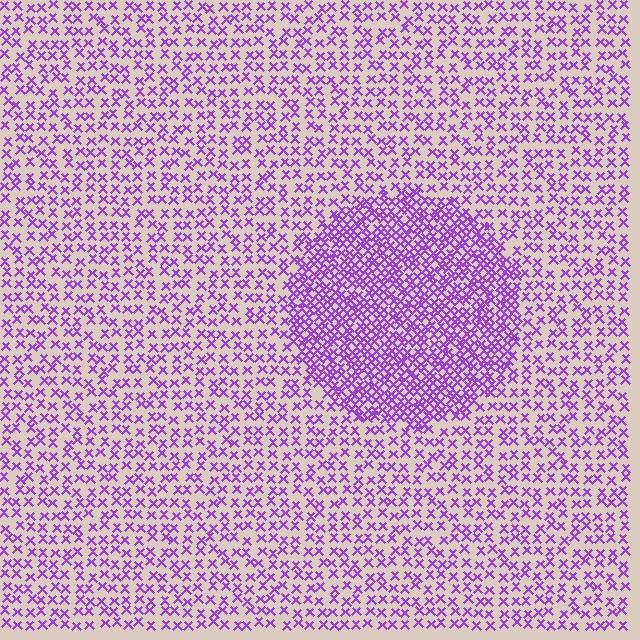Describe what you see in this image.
The image contains small purple elements arranged at two different densities. A circle-shaped region is visible where the elements are more densely packed than the surrounding area.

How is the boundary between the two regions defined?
The boundary is defined by a change in element density (approximately 2.2x ratio). All elements are the same color, size, and shape.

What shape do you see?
I see a circle.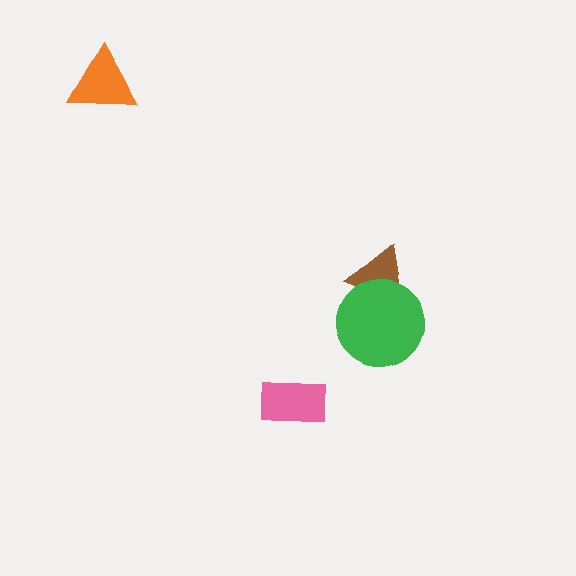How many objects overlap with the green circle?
1 object overlaps with the green circle.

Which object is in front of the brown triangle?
The green circle is in front of the brown triangle.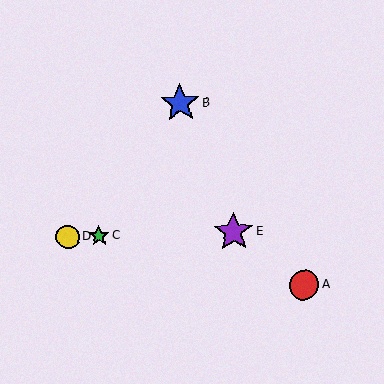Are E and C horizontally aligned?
Yes, both are at y≈232.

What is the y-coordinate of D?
Object D is at y≈237.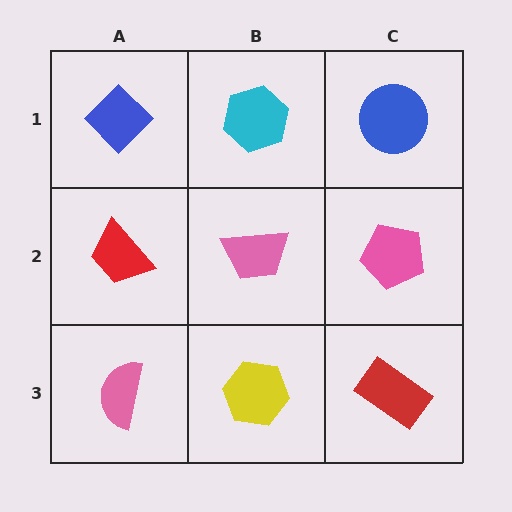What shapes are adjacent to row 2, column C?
A blue circle (row 1, column C), a red rectangle (row 3, column C), a pink trapezoid (row 2, column B).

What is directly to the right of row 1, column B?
A blue circle.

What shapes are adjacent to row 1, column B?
A pink trapezoid (row 2, column B), a blue diamond (row 1, column A), a blue circle (row 1, column C).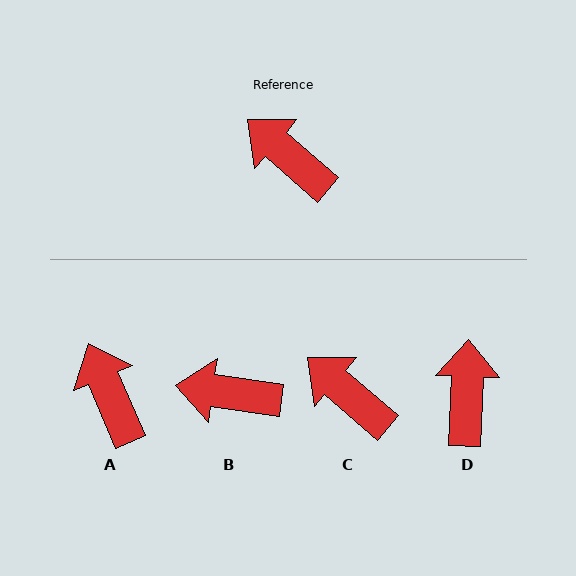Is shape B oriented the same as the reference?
No, it is off by about 33 degrees.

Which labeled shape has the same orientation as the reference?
C.